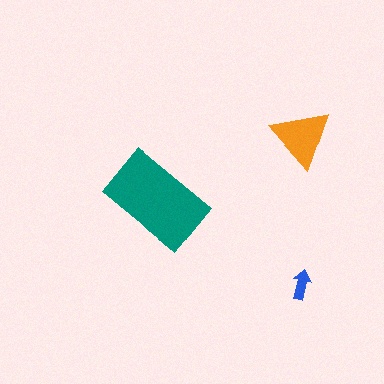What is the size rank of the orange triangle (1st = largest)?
2nd.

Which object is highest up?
The orange triangle is topmost.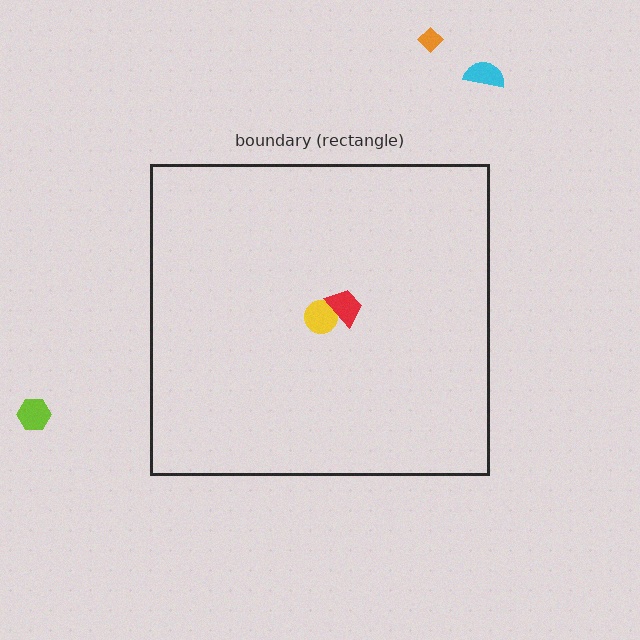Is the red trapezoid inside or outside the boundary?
Inside.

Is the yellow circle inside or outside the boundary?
Inside.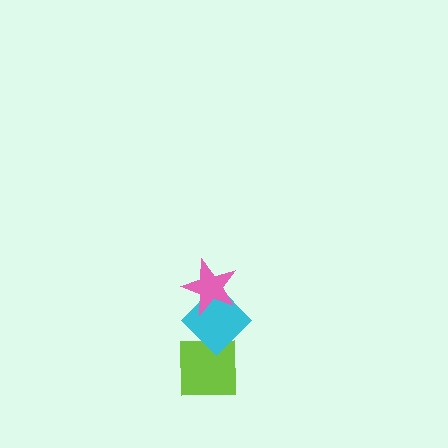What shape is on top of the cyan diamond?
The pink star is on top of the cyan diamond.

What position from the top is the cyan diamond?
The cyan diamond is 2nd from the top.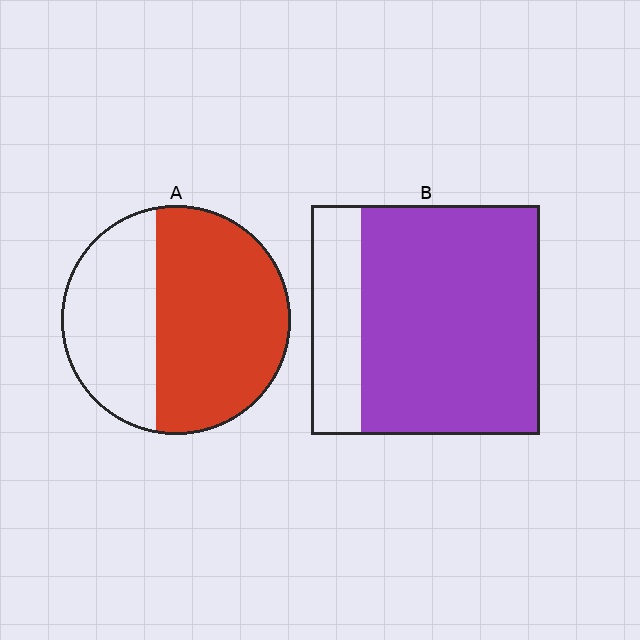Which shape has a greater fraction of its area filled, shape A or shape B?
Shape B.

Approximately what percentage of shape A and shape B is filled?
A is approximately 60% and B is approximately 80%.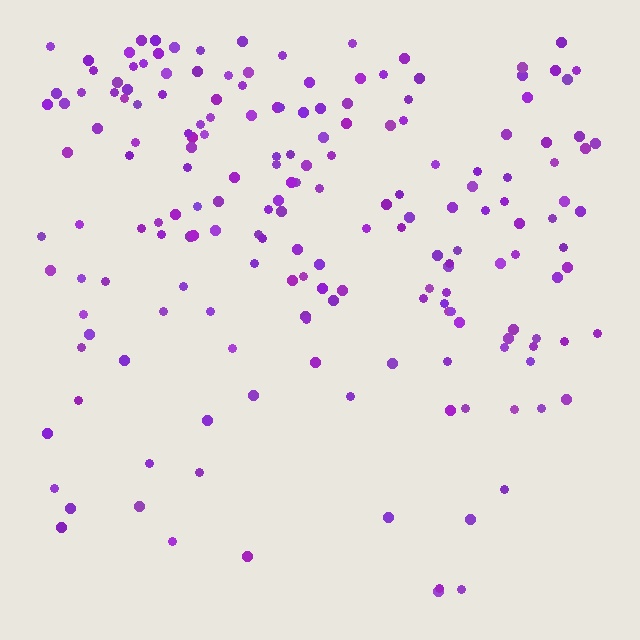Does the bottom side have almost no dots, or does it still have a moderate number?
Still a moderate number, just noticeably fewer than the top.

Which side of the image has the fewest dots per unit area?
The bottom.